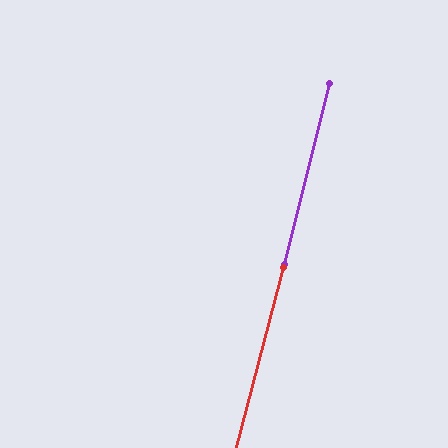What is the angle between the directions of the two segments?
Approximately 1 degree.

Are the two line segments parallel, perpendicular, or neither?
Parallel — their directions differ by only 0.9°.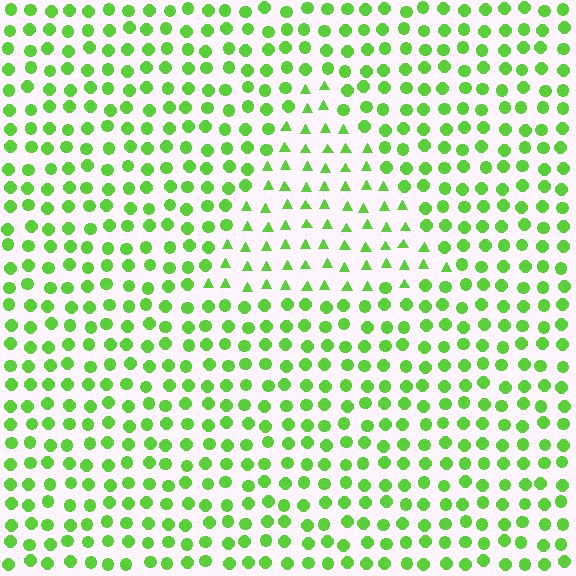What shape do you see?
I see a triangle.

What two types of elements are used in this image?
The image uses triangles inside the triangle region and circles outside it.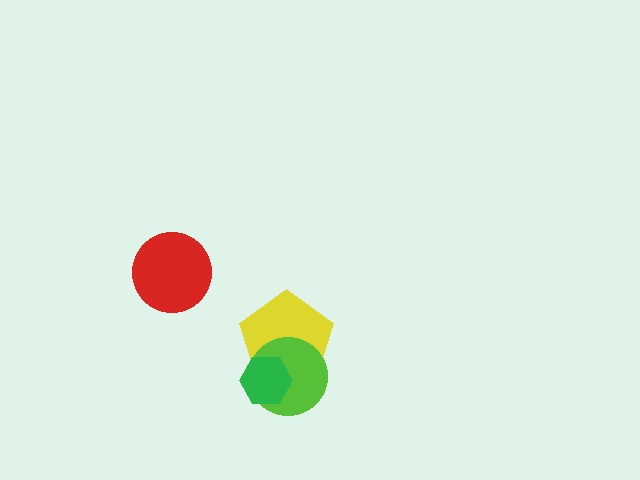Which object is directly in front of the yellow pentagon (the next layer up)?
The lime circle is directly in front of the yellow pentagon.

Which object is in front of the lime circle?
The green hexagon is in front of the lime circle.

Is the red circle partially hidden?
No, no other shape covers it.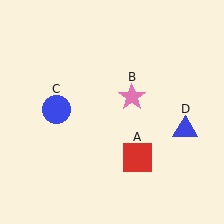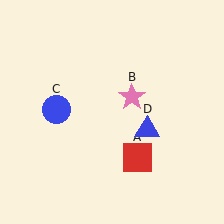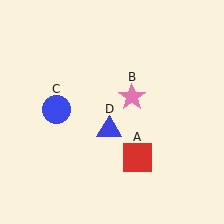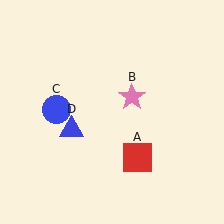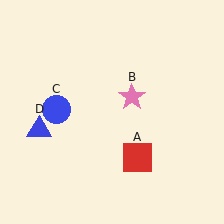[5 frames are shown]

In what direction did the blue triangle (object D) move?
The blue triangle (object D) moved left.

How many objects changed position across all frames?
1 object changed position: blue triangle (object D).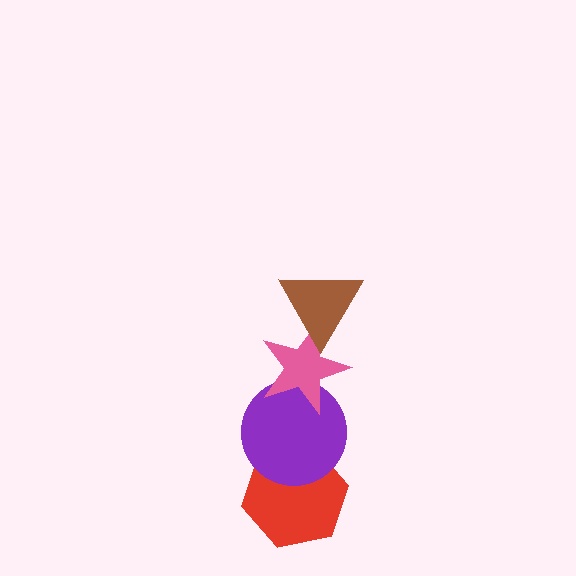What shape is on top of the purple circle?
The pink star is on top of the purple circle.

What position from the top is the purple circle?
The purple circle is 3rd from the top.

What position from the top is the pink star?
The pink star is 2nd from the top.